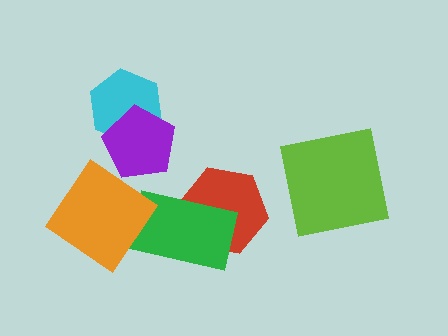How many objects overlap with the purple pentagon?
1 object overlaps with the purple pentagon.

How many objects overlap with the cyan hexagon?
1 object overlaps with the cyan hexagon.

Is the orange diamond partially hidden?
No, no other shape covers it.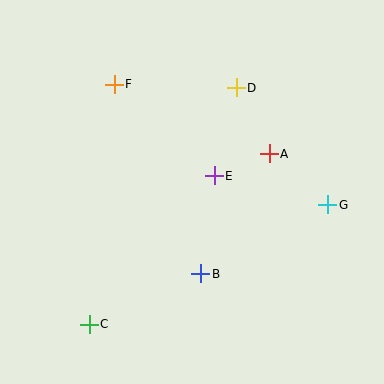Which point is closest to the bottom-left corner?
Point C is closest to the bottom-left corner.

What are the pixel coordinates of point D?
Point D is at (236, 88).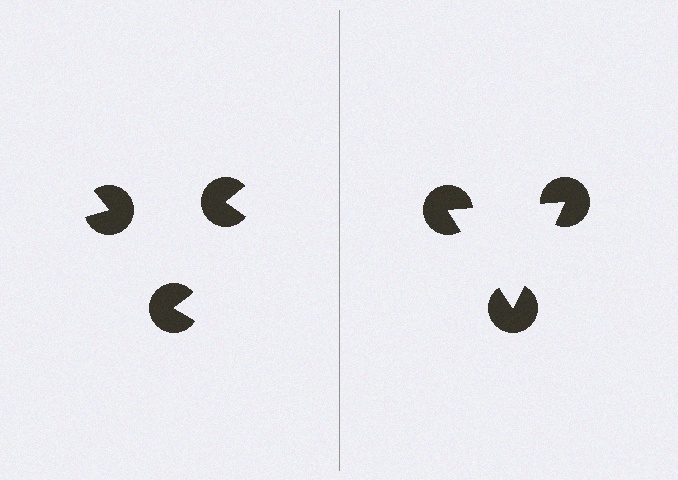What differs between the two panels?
The pac-man discs are positioned identically on both sides; only the wedge orientations differ. On the right they align to a triangle; on the left they are misaligned.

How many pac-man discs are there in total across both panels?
6 — 3 on each side.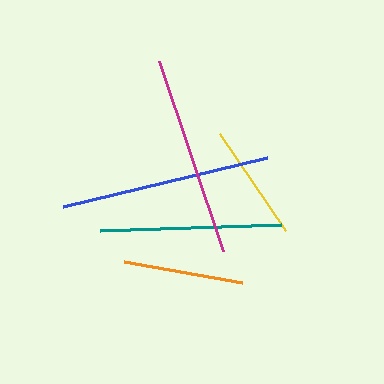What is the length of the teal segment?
The teal segment is approximately 181 pixels long.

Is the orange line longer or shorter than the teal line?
The teal line is longer than the orange line.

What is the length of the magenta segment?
The magenta segment is approximately 200 pixels long.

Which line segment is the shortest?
The yellow line is the shortest at approximately 117 pixels.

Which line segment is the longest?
The blue line is the longest at approximately 210 pixels.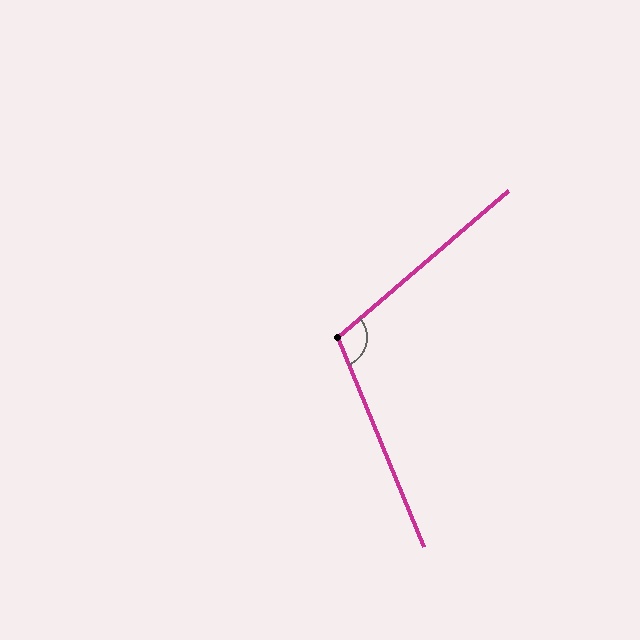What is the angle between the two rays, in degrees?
Approximately 108 degrees.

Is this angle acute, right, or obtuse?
It is obtuse.